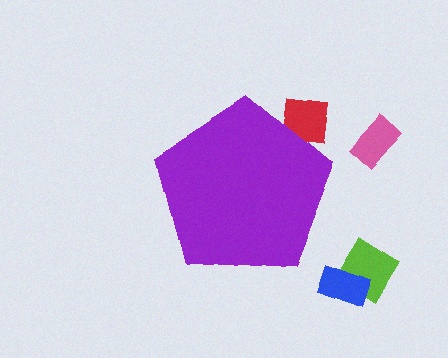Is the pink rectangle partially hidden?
No, the pink rectangle is fully visible.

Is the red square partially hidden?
Yes, the red square is partially hidden behind the purple pentagon.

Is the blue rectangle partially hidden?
No, the blue rectangle is fully visible.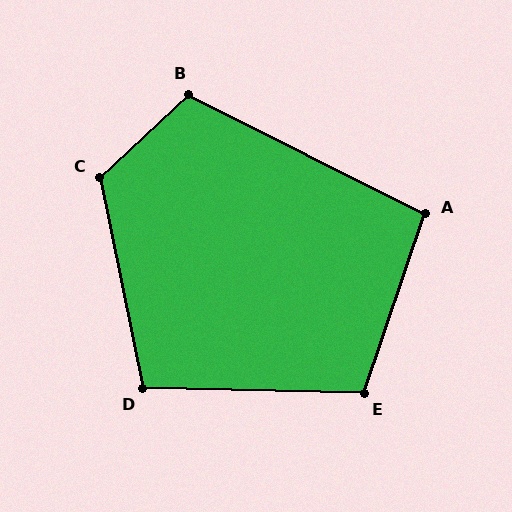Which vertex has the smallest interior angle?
A, at approximately 98 degrees.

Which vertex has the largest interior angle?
C, at approximately 122 degrees.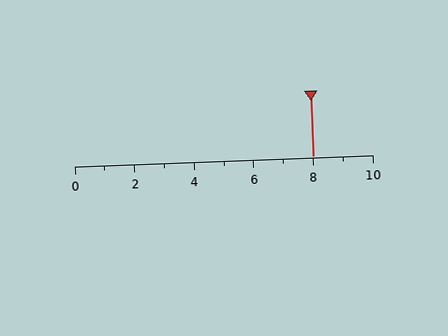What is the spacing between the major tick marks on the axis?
The major ticks are spaced 2 apart.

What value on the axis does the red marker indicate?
The marker indicates approximately 8.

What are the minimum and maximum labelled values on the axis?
The axis runs from 0 to 10.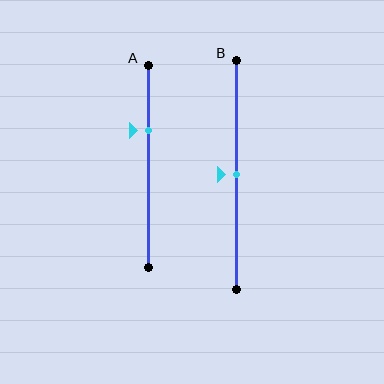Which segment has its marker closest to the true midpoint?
Segment B has its marker closest to the true midpoint.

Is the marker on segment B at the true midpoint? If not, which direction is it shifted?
Yes, the marker on segment B is at the true midpoint.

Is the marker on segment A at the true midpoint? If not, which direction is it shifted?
No, the marker on segment A is shifted upward by about 18% of the segment length.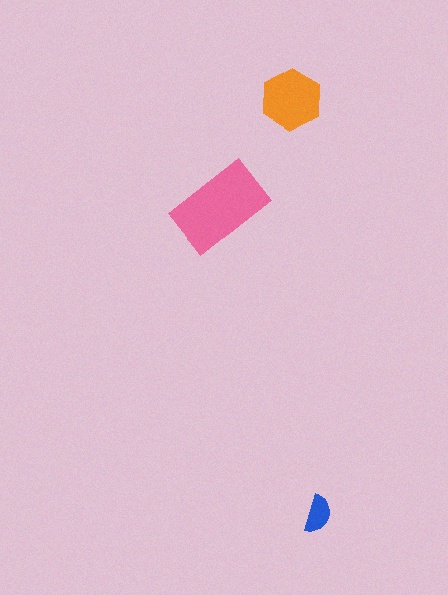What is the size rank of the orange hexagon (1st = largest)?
2nd.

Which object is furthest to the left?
The pink rectangle is leftmost.